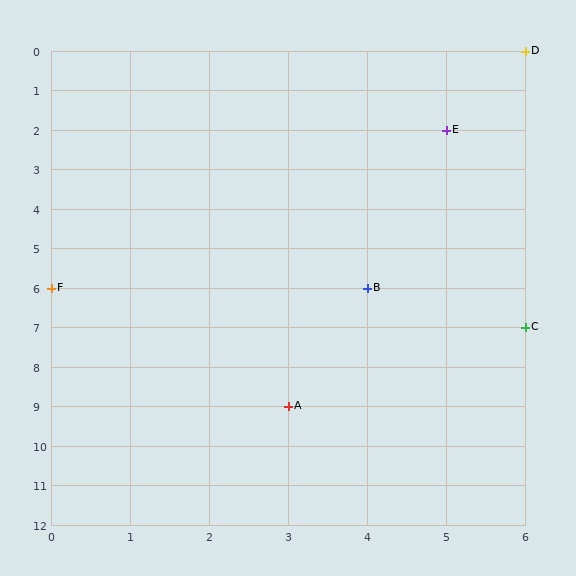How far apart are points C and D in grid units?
Points C and D are 7 rows apart.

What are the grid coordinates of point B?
Point B is at grid coordinates (4, 6).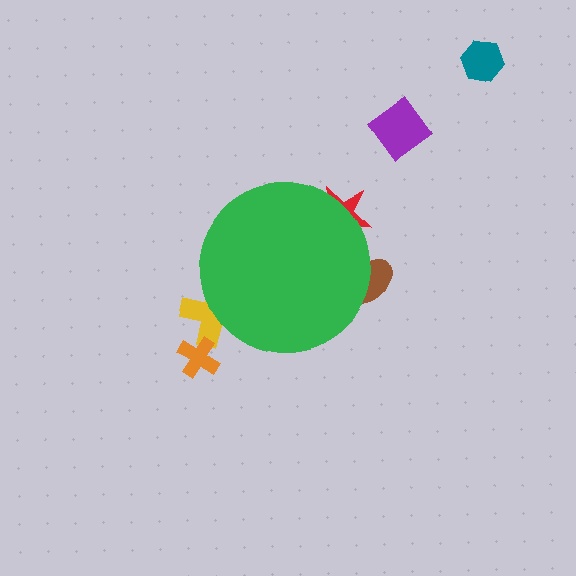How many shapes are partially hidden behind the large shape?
3 shapes are partially hidden.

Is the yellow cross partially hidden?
Yes, the yellow cross is partially hidden behind the green circle.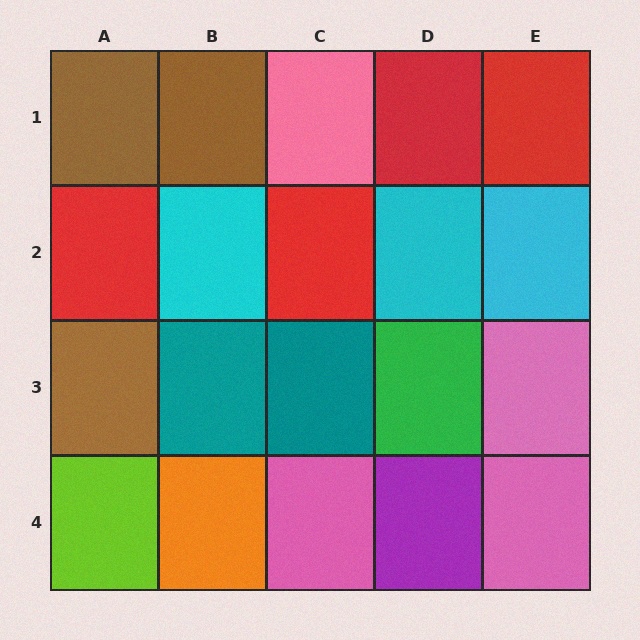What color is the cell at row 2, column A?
Red.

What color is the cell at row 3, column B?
Teal.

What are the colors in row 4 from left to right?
Lime, orange, pink, purple, pink.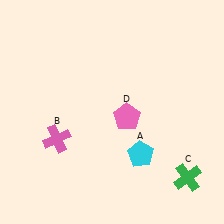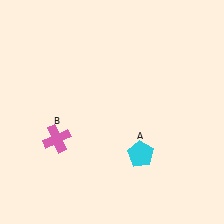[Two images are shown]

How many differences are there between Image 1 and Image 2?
There are 2 differences between the two images.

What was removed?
The pink pentagon (D), the green cross (C) were removed in Image 2.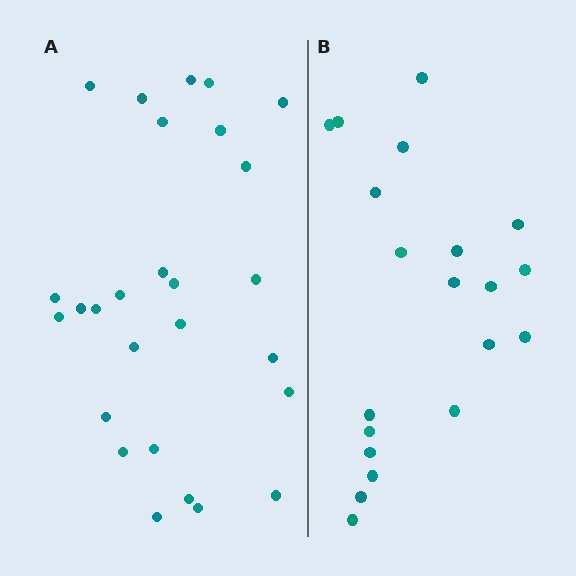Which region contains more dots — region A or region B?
Region A (the left region) has more dots.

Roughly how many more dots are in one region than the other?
Region A has roughly 8 or so more dots than region B.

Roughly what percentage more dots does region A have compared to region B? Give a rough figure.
About 35% more.